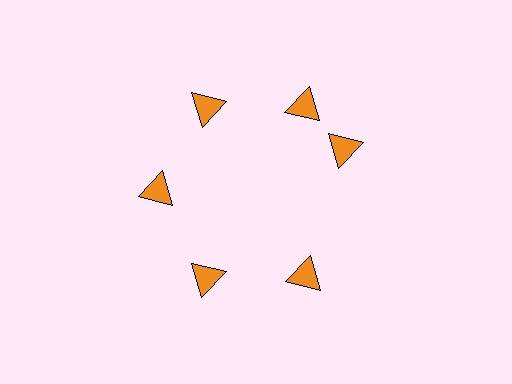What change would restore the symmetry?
The symmetry would be restored by rotating it back into even spacing with its neighbors so that all 6 triangles sit at equal angles and equal distance from the center.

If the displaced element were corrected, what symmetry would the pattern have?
It would have 6-fold rotational symmetry — the pattern would map onto itself every 60 degrees.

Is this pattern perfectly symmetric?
No. The 6 orange triangles are arranged in a ring, but one element near the 3 o'clock position is rotated out of alignment along the ring, breaking the 6-fold rotational symmetry.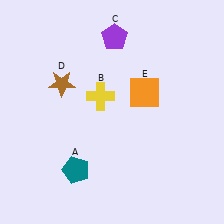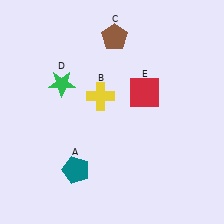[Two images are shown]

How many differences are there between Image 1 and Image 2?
There are 3 differences between the two images.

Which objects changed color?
C changed from purple to brown. D changed from brown to green. E changed from orange to red.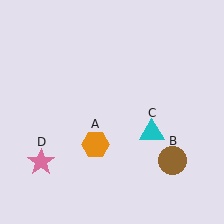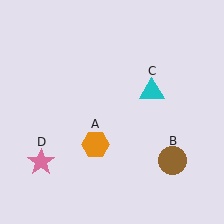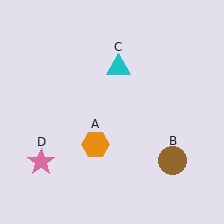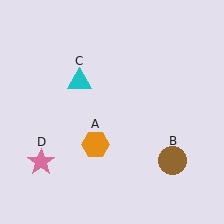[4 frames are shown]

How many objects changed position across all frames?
1 object changed position: cyan triangle (object C).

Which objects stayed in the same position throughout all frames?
Orange hexagon (object A) and brown circle (object B) and pink star (object D) remained stationary.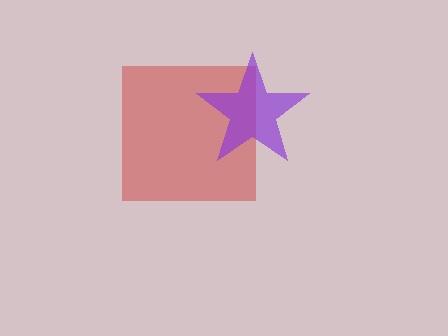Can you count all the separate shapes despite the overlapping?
Yes, there are 2 separate shapes.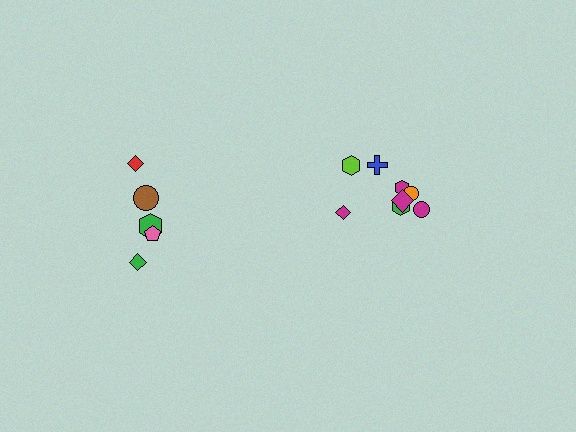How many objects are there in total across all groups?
There are 13 objects.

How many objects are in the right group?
There are 8 objects.